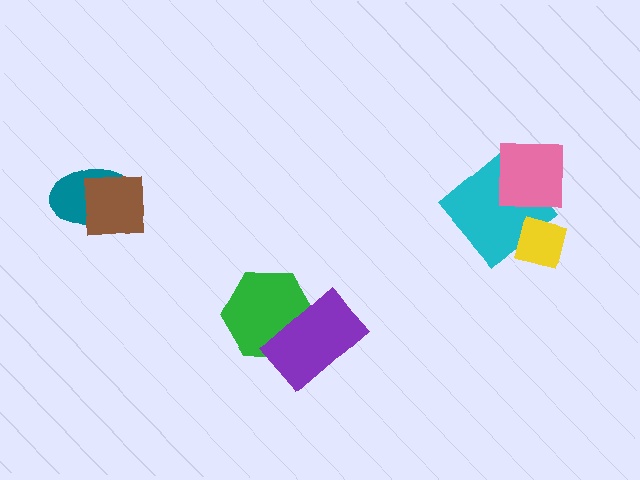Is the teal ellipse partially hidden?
Yes, it is partially covered by another shape.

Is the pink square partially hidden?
No, no other shape covers it.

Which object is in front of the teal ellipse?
The brown square is in front of the teal ellipse.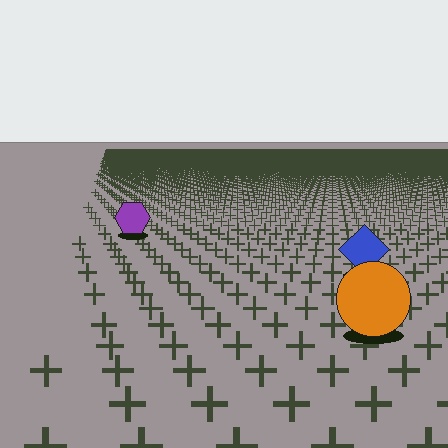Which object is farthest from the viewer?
The purple hexagon is farthest from the viewer. It appears smaller and the ground texture around it is denser.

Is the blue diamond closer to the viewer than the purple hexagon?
Yes. The blue diamond is closer — you can tell from the texture gradient: the ground texture is coarser near it.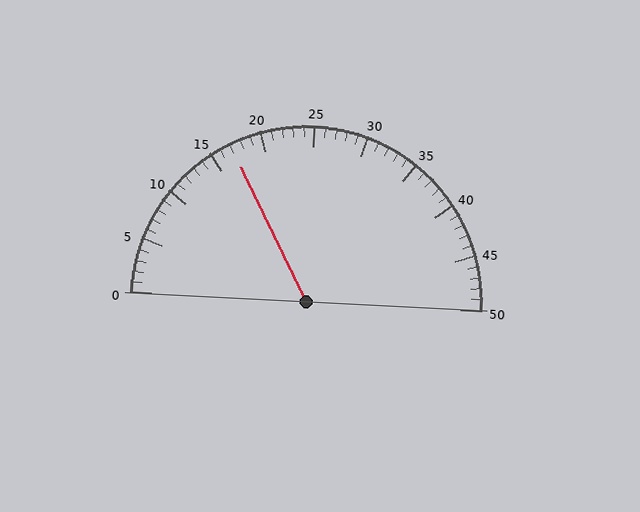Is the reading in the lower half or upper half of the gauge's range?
The reading is in the lower half of the range (0 to 50).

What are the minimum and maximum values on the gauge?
The gauge ranges from 0 to 50.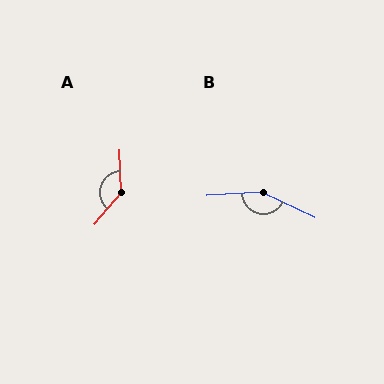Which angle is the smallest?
A, at approximately 138 degrees.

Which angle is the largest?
B, at approximately 151 degrees.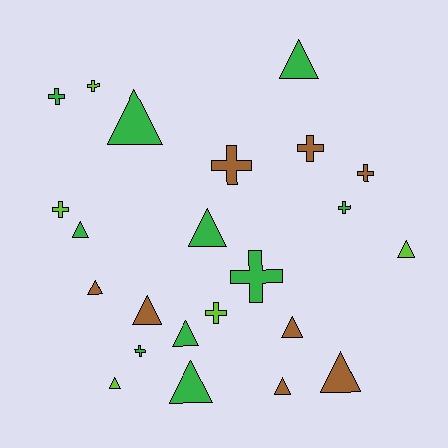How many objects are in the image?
There are 23 objects.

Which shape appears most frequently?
Triangle, with 13 objects.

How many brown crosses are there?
There are 3 brown crosses.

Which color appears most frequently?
Green, with 10 objects.